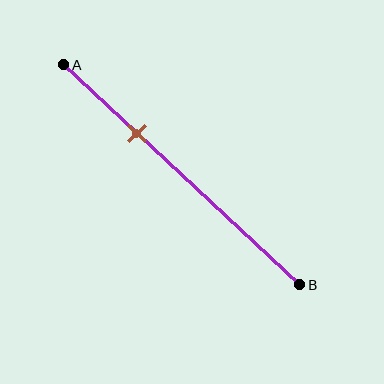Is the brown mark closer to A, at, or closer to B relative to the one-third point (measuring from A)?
The brown mark is approximately at the one-third point of segment AB.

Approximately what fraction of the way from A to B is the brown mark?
The brown mark is approximately 30% of the way from A to B.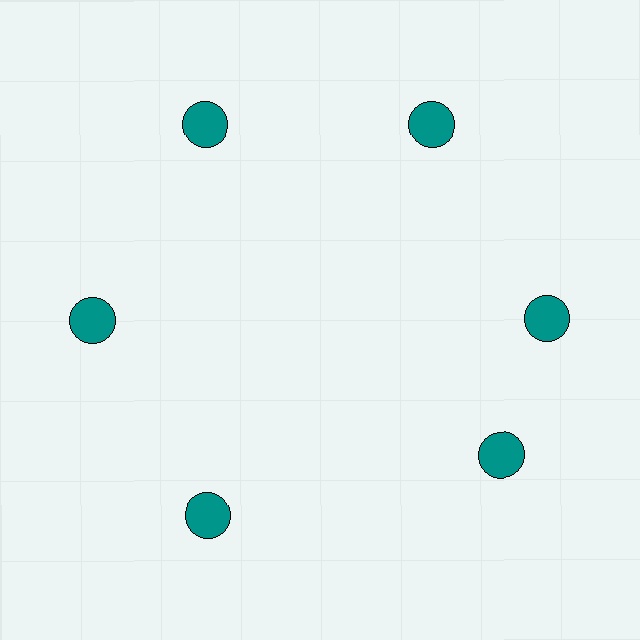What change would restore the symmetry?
The symmetry would be restored by rotating it back into even spacing with its neighbors so that all 6 circles sit at equal angles and equal distance from the center.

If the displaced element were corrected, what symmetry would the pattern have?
It would have 6-fold rotational symmetry — the pattern would map onto itself every 60 degrees.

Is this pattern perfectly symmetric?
No. The 6 teal circles are arranged in a ring, but one element near the 5 o'clock position is rotated out of alignment along the ring, breaking the 6-fold rotational symmetry.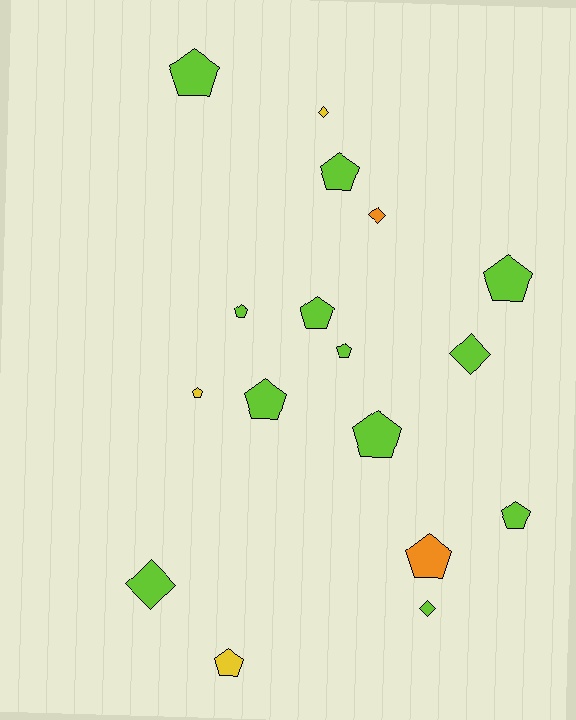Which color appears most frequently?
Lime, with 12 objects.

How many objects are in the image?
There are 17 objects.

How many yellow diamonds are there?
There is 1 yellow diamond.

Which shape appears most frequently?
Pentagon, with 12 objects.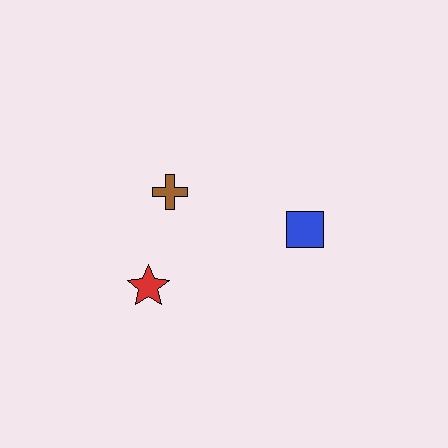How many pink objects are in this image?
There are no pink objects.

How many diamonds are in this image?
There are no diamonds.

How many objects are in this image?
There are 3 objects.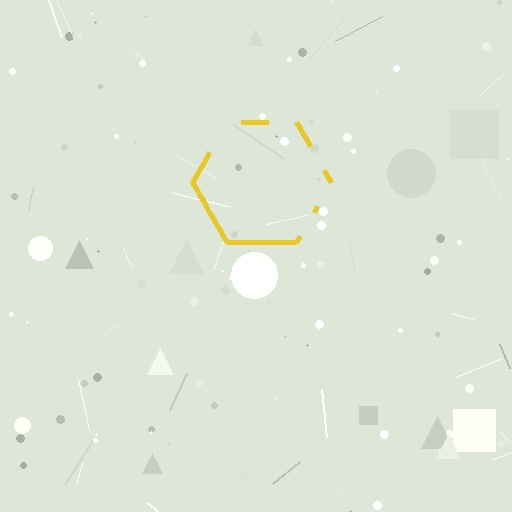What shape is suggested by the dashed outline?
The dashed outline suggests a hexagon.